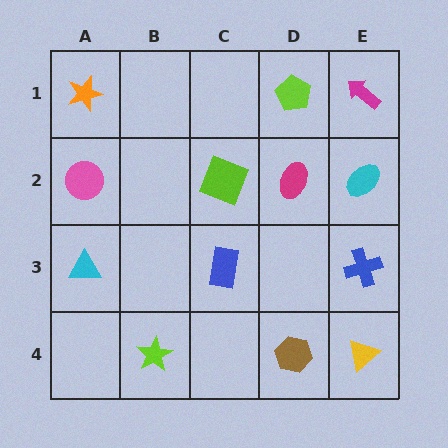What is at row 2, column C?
A lime square.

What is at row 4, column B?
A lime star.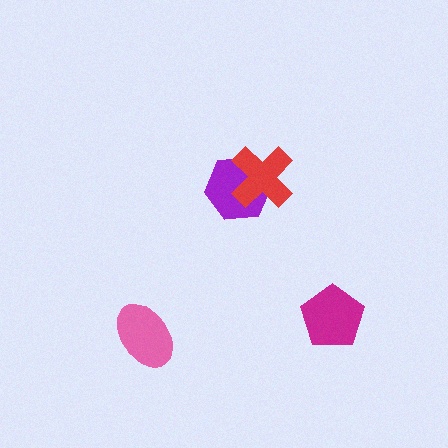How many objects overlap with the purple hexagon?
1 object overlaps with the purple hexagon.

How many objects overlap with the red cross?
1 object overlaps with the red cross.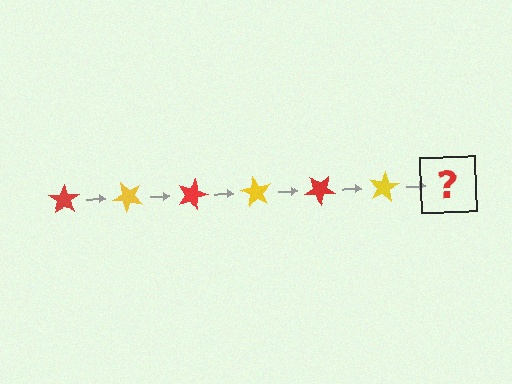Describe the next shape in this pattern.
It should be a red star, rotated 270 degrees from the start.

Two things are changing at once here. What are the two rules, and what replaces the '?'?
The two rules are that it rotates 45 degrees each step and the color cycles through red and yellow. The '?' should be a red star, rotated 270 degrees from the start.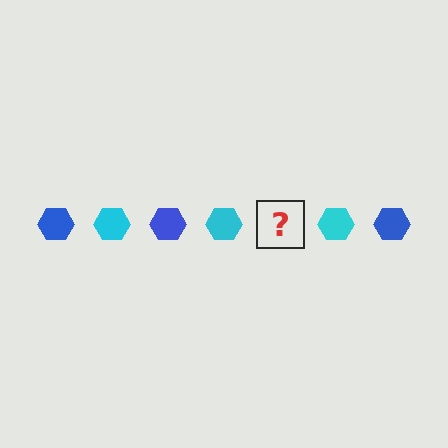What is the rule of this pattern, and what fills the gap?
The rule is that the pattern cycles through blue, cyan hexagons. The gap should be filled with a blue hexagon.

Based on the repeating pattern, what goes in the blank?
The blank should be a blue hexagon.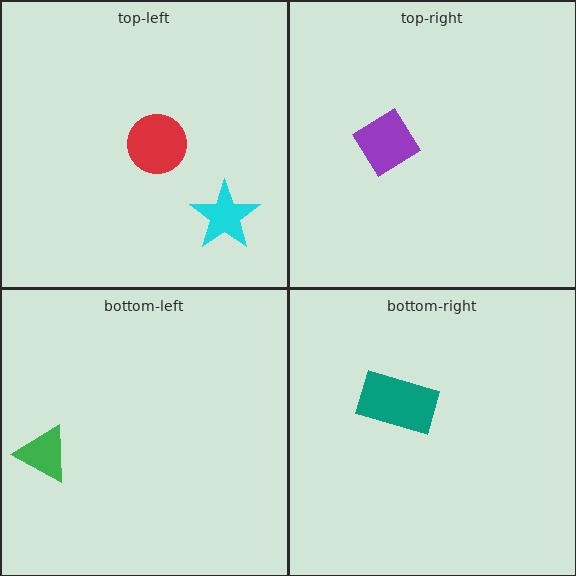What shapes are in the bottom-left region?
The green triangle.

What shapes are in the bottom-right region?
The teal rectangle.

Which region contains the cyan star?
The top-left region.